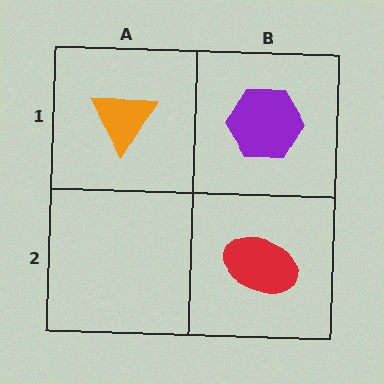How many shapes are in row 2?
1 shape.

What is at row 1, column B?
A purple hexagon.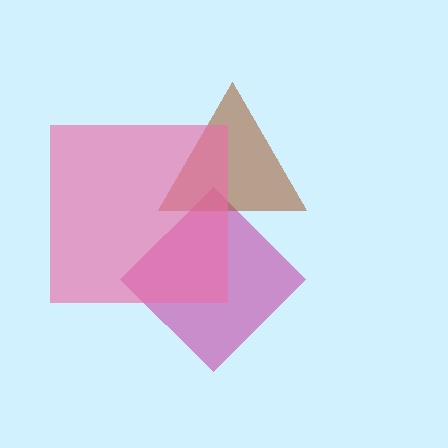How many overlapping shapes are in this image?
There are 3 overlapping shapes in the image.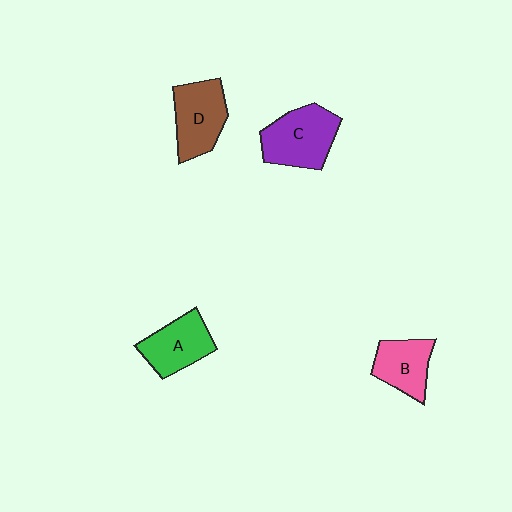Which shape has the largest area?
Shape C (purple).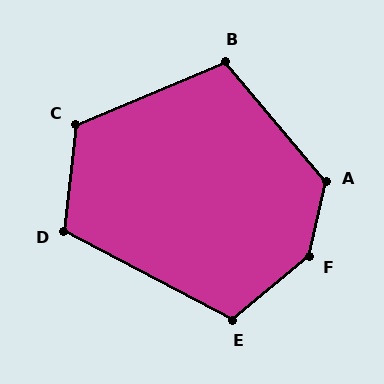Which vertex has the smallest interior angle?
B, at approximately 107 degrees.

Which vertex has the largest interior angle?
F, at approximately 141 degrees.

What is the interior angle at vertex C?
Approximately 119 degrees (obtuse).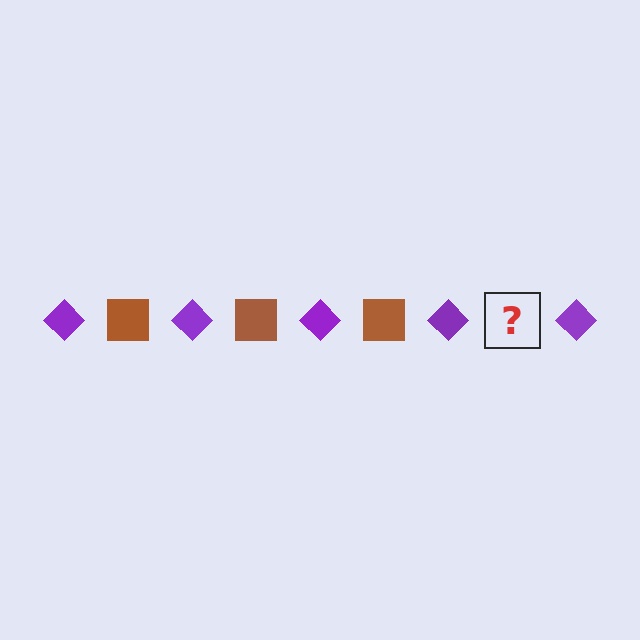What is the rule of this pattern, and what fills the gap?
The rule is that the pattern alternates between purple diamond and brown square. The gap should be filled with a brown square.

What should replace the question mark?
The question mark should be replaced with a brown square.